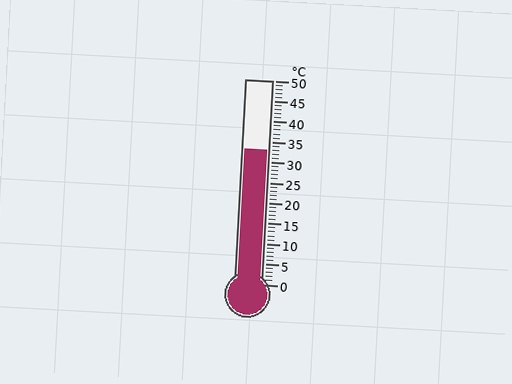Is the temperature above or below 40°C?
The temperature is below 40°C.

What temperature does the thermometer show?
The thermometer shows approximately 33°C.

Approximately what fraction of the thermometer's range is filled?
The thermometer is filled to approximately 65% of its range.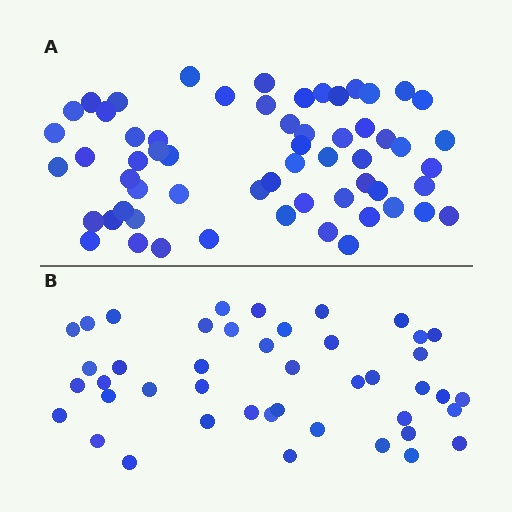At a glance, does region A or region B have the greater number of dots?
Region A (the top region) has more dots.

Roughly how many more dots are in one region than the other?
Region A has approximately 15 more dots than region B.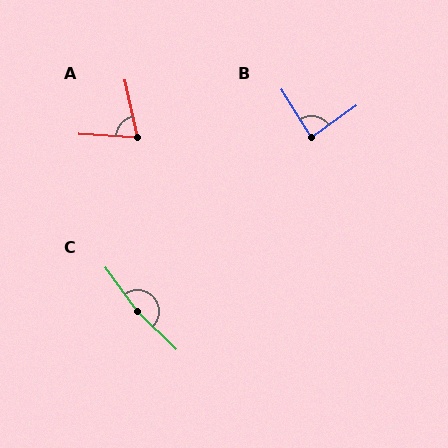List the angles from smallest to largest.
A (74°), B (86°), C (169°).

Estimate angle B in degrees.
Approximately 86 degrees.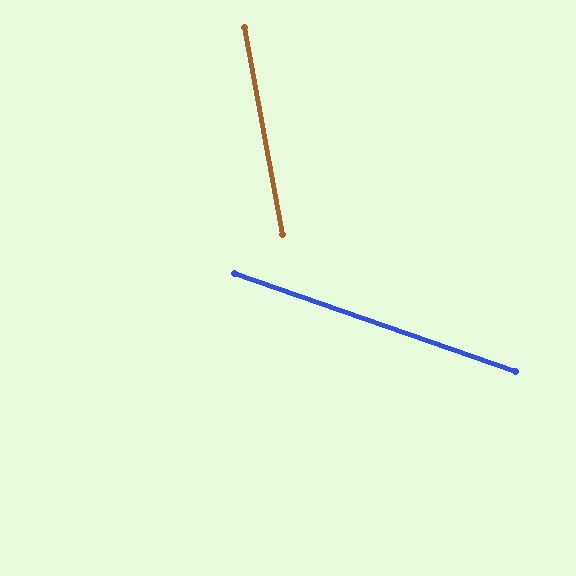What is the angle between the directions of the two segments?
Approximately 60 degrees.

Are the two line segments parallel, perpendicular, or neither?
Neither parallel nor perpendicular — they differ by about 60°.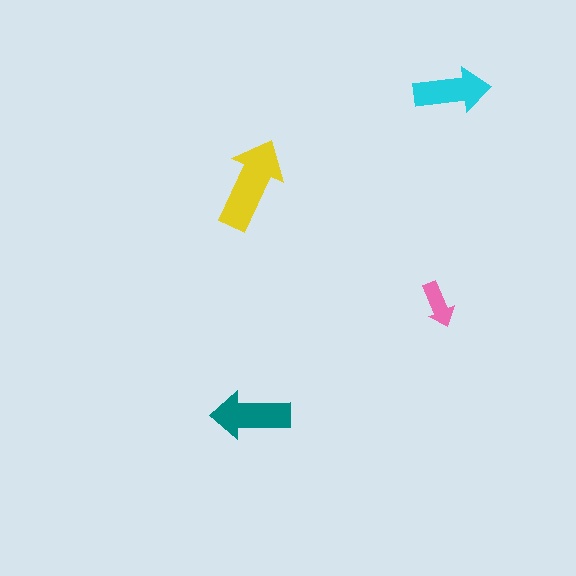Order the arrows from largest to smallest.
the yellow one, the teal one, the cyan one, the pink one.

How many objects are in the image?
There are 4 objects in the image.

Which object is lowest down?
The teal arrow is bottommost.